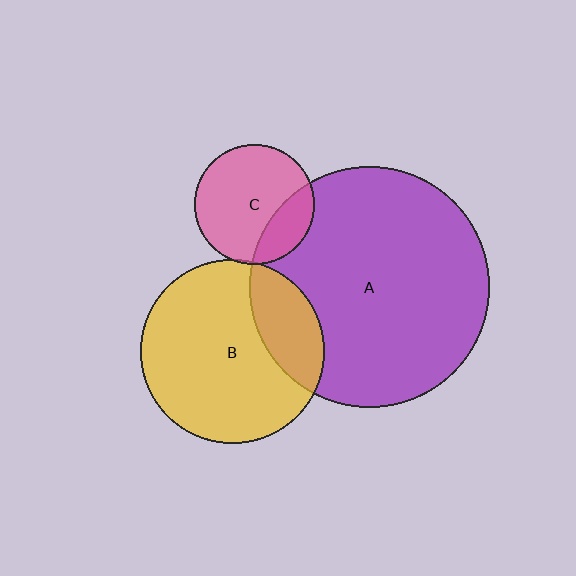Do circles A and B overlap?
Yes.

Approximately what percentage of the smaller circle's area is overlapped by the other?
Approximately 25%.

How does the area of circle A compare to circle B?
Approximately 1.7 times.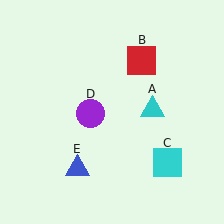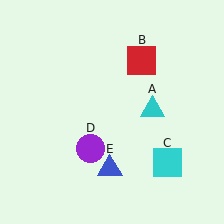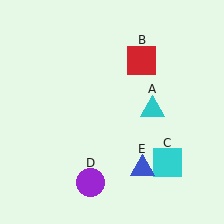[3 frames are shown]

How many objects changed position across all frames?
2 objects changed position: purple circle (object D), blue triangle (object E).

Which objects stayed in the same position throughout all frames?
Cyan triangle (object A) and red square (object B) and cyan square (object C) remained stationary.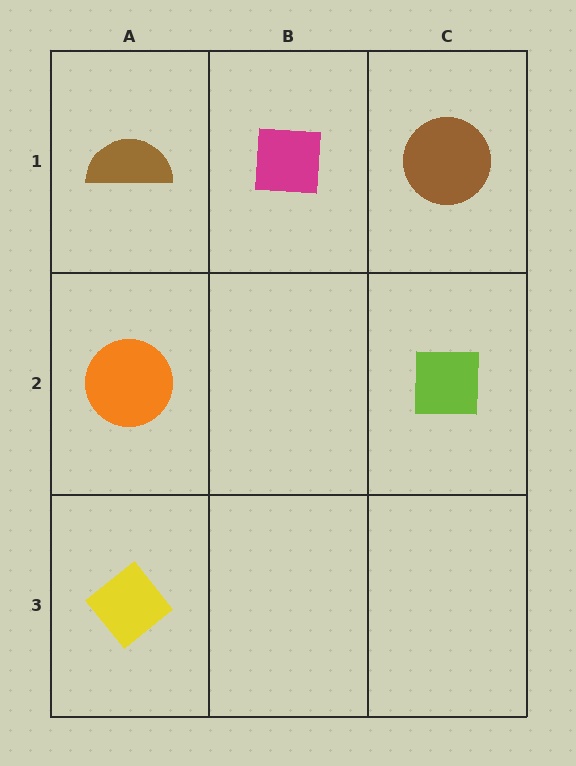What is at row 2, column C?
A lime square.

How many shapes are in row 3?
1 shape.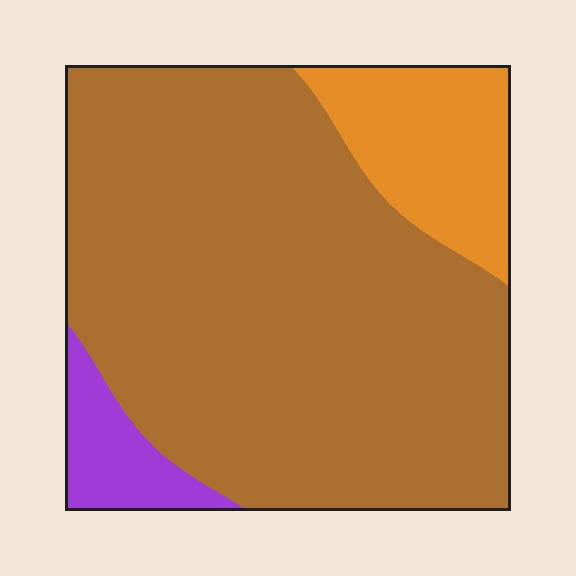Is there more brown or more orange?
Brown.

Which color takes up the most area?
Brown, at roughly 80%.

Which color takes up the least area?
Purple, at roughly 5%.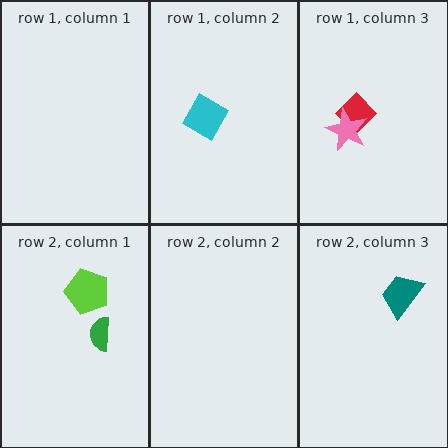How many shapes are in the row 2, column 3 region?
1.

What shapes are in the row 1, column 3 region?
The red diamond, the pink star.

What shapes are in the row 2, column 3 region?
The teal trapezoid.